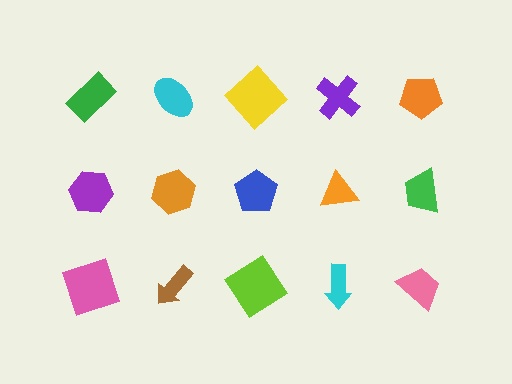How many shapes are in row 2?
5 shapes.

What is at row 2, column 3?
A blue pentagon.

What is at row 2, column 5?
A green trapezoid.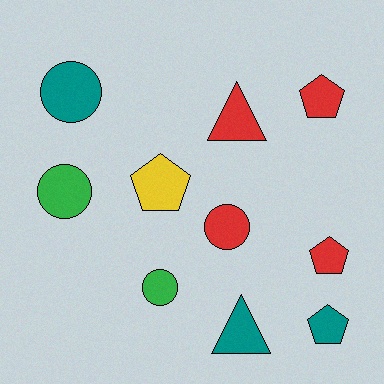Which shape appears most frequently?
Pentagon, with 4 objects.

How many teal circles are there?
There is 1 teal circle.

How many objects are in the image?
There are 10 objects.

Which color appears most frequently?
Red, with 4 objects.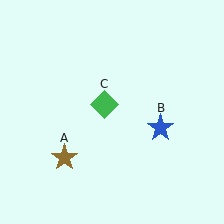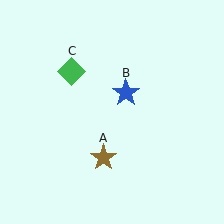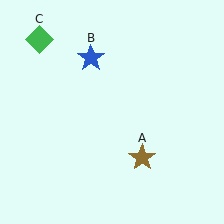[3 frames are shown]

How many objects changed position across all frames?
3 objects changed position: brown star (object A), blue star (object B), green diamond (object C).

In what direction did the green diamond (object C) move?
The green diamond (object C) moved up and to the left.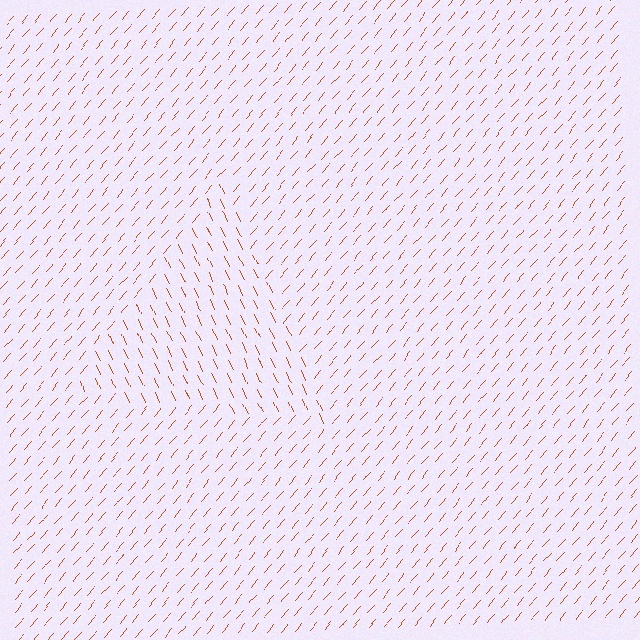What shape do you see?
I see a triangle.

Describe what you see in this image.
The image is filled with small brown line segments. A triangle region in the image has lines oriented differently from the surrounding lines, creating a visible texture boundary.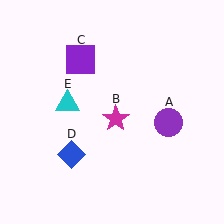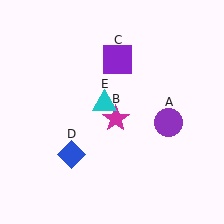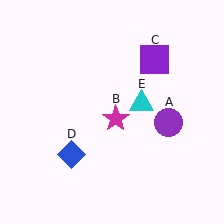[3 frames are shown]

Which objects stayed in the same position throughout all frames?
Purple circle (object A) and magenta star (object B) and blue diamond (object D) remained stationary.